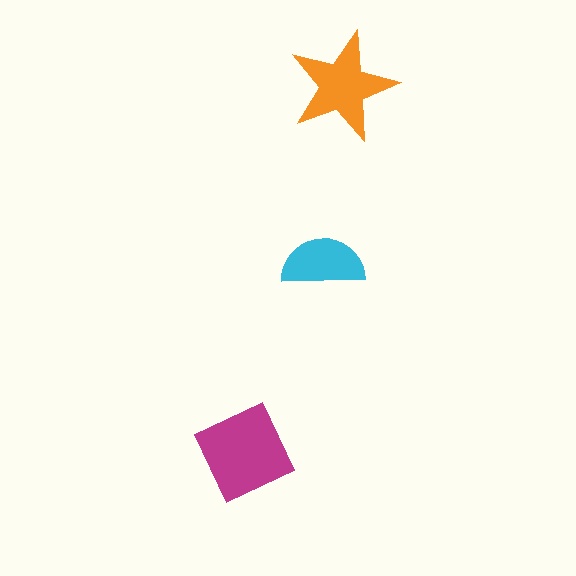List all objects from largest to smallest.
The magenta square, the orange star, the cyan semicircle.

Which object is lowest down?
The magenta square is bottommost.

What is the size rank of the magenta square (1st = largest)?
1st.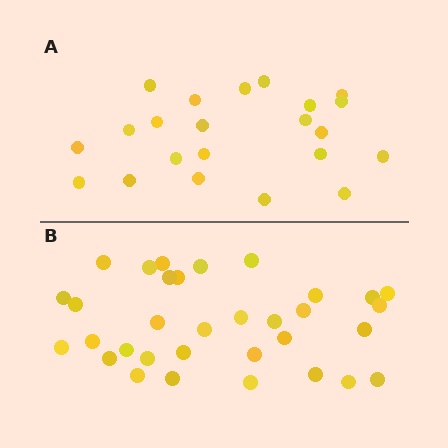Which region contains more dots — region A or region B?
Region B (the bottom region) has more dots.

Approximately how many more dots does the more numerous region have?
Region B has roughly 12 or so more dots than region A.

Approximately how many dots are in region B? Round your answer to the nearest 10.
About 30 dots. (The exact count is 33, which rounds to 30.)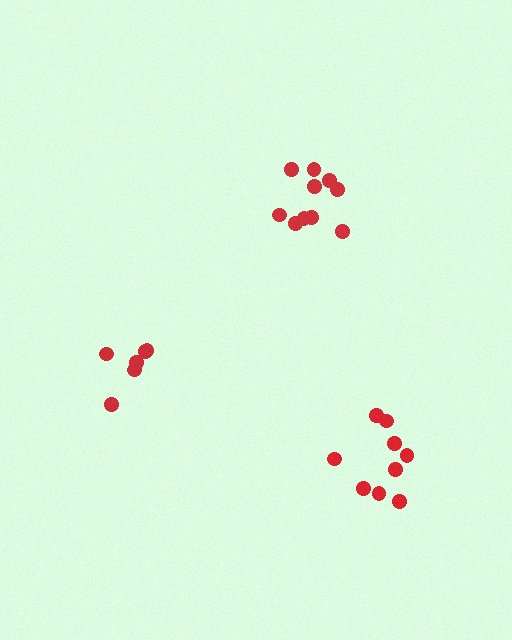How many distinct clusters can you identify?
There are 3 distinct clusters.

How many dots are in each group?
Group 1: 9 dots, Group 2: 10 dots, Group 3: 6 dots (25 total).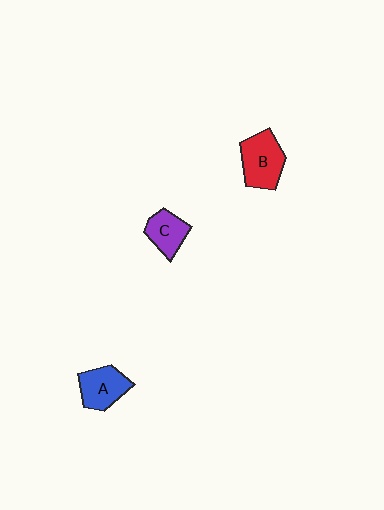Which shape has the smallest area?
Shape C (purple).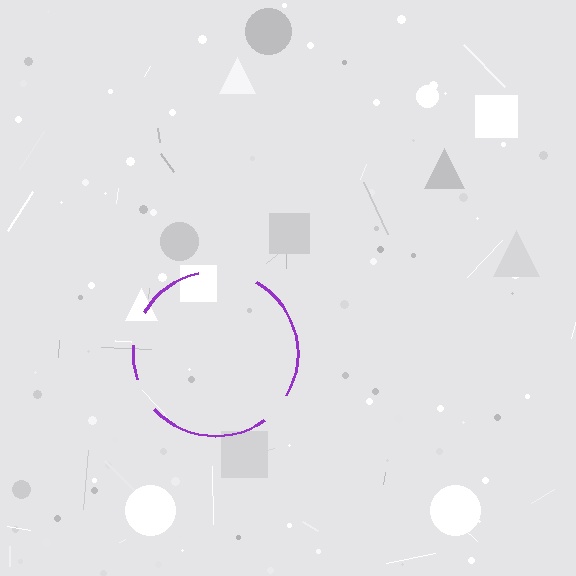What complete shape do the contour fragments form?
The contour fragments form a circle.